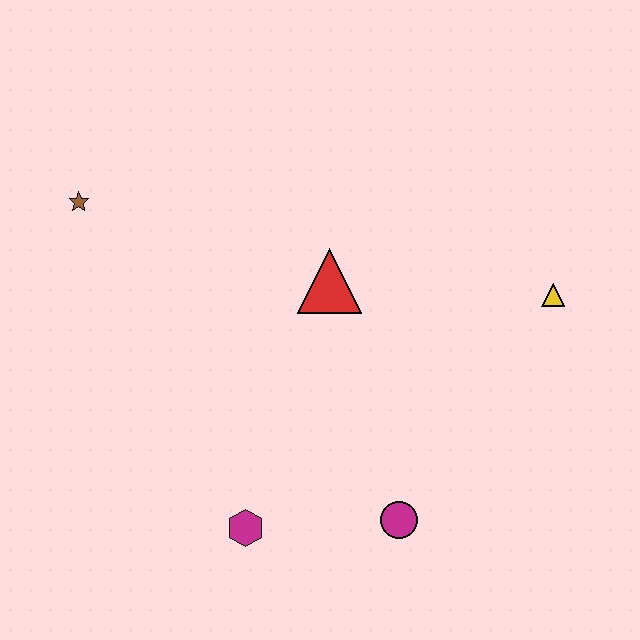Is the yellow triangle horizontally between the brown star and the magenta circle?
No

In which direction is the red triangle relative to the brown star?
The red triangle is to the right of the brown star.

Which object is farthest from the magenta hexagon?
The yellow triangle is farthest from the magenta hexagon.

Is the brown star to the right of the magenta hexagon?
No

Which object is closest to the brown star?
The red triangle is closest to the brown star.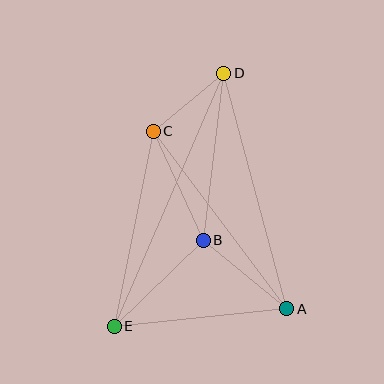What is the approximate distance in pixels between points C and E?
The distance between C and E is approximately 199 pixels.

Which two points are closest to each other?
Points C and D are closest to each other.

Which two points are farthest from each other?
Points D and E are farthest from each other.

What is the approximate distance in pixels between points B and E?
The distance between B and E is approximately 124 pixels.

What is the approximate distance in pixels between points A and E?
The distance between A and E is approximately 174 pixels.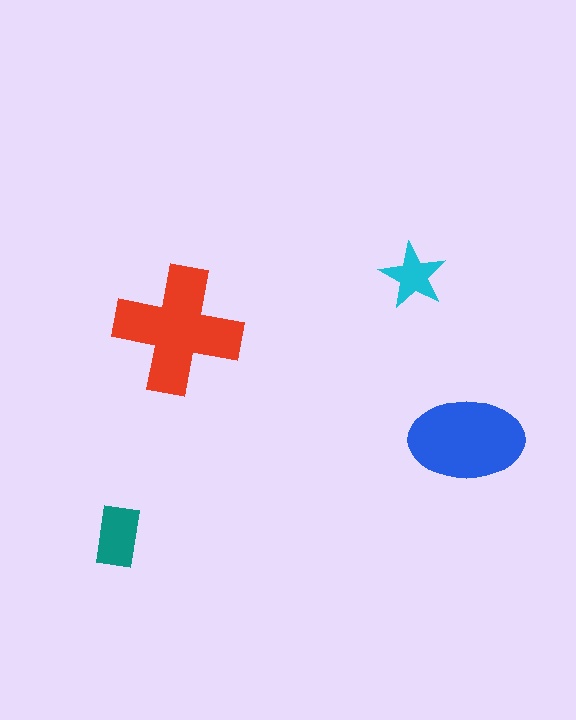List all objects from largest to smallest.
The red cross, the blue ellipse, the teal rectangle, the cyan star.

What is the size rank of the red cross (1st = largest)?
1st.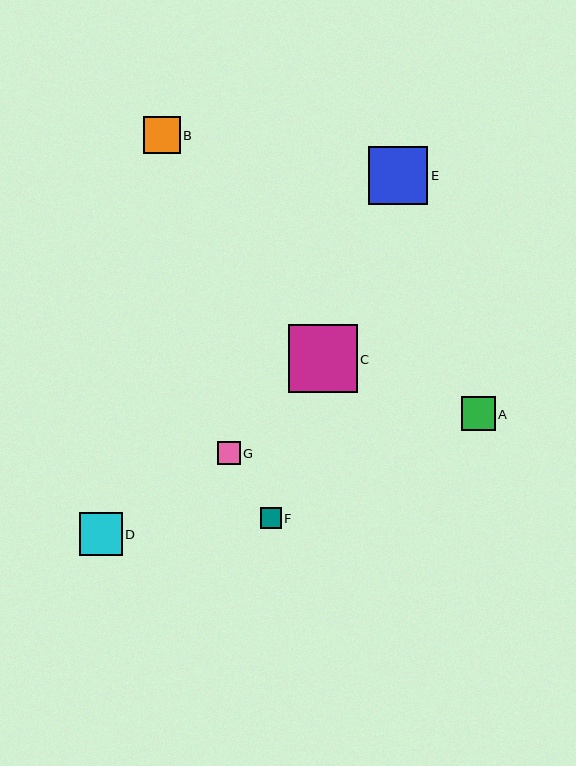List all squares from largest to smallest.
From largest to smallest: C, E, D, B, A, G, F.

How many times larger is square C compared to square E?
Square C is approximately 1.2 times the size of square E.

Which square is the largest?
Square C is the largest with a size of approximately 68 pixels.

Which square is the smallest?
Square F is the smallest with a size of approximately 21 pixels.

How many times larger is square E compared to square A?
Square E is approximately 1.7 times the size of square A.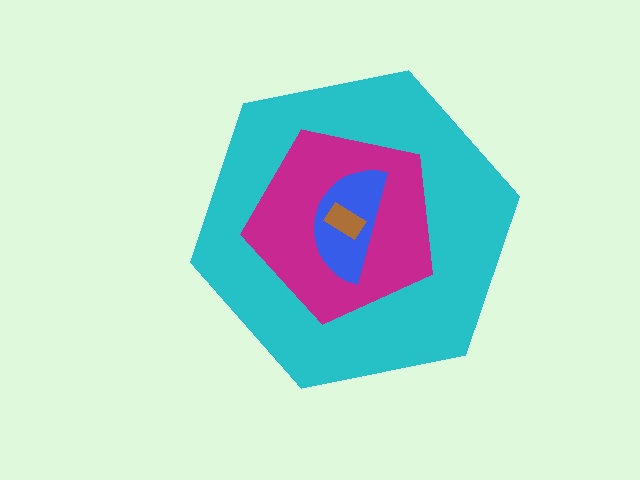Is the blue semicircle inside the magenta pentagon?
Yes.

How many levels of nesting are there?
4.